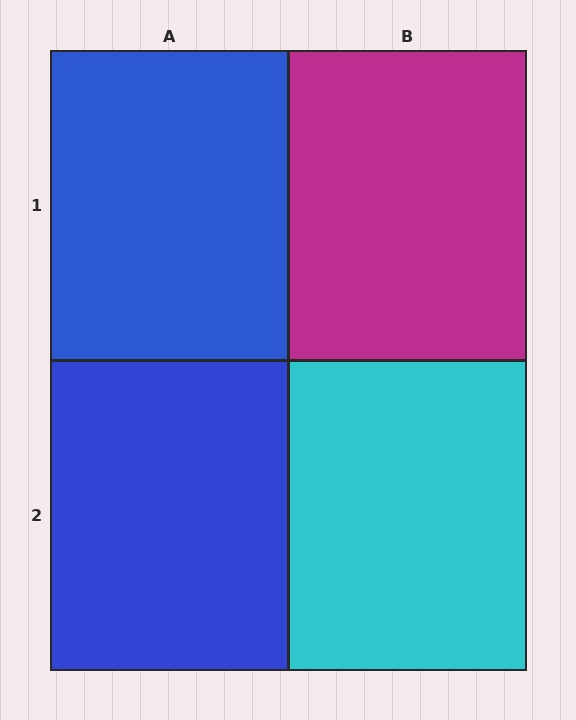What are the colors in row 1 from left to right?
Blue, magenta.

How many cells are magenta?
1 cell is magenta.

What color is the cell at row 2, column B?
Cyan.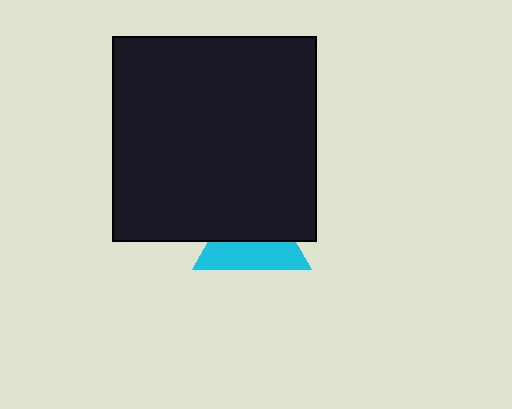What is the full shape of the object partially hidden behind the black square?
The partially hidden object is a cyan triangle.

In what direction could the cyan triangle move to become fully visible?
The cyan triangle could move down. That would shift it out from behind the black square entirely.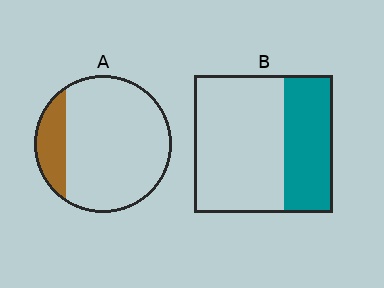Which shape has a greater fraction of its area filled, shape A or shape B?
Shape B.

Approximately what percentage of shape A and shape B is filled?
A is approximately 20% and B is approximately 35%.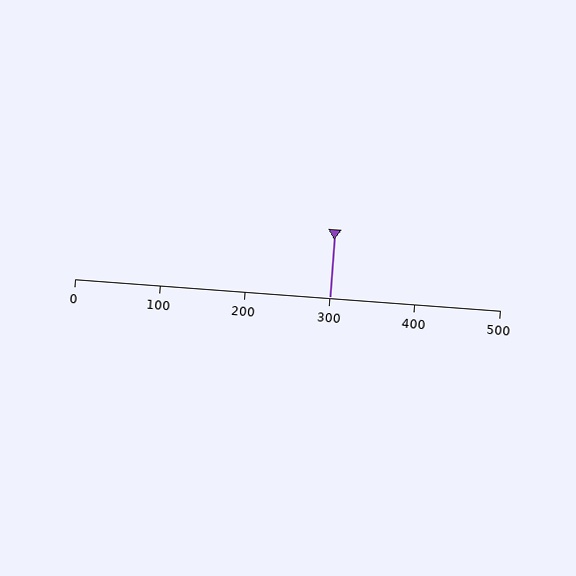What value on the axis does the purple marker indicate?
The marker indicates approximately 300.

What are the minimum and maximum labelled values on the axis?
The axis runs from 0 to 500.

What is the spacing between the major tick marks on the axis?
The major ticks are spaced 100 apart.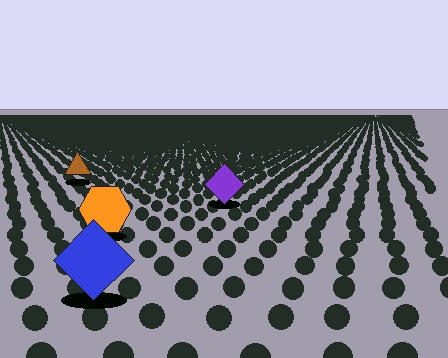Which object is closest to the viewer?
The blue diamond is closest. The texture marks near it are larger and more spread out.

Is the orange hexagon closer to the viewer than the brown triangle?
Yes. The orange hexagon is closer — you can tell from the texture gradient: the ground texture is coarser near it.